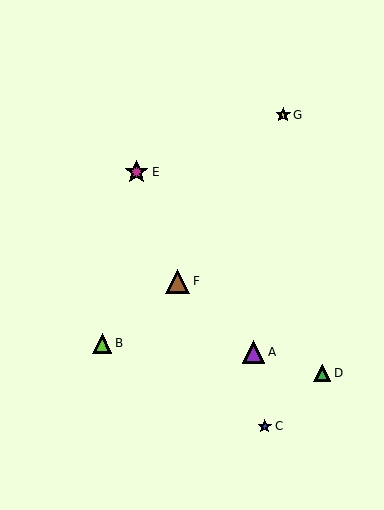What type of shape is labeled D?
Shape D is a green triangle.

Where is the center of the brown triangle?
The center of the brown triangle is at (178, 281).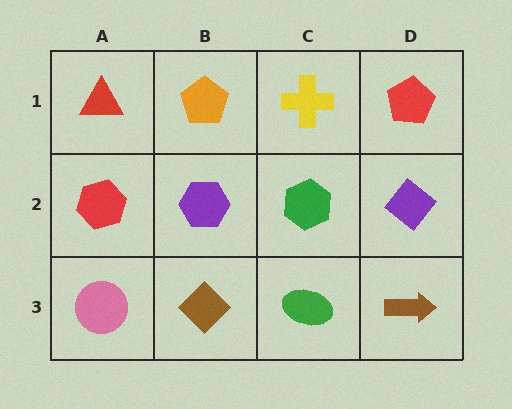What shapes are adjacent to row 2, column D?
A red pentagon (row 1, column D), a brown arrow (row 3, column D), a green hexagon (row 2, column C).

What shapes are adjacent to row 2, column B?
An orange pentagon (row 1, column B), a brown diamond (row 3, column B), a red hexagon (row 2, column A), a green hexagon (row 2, column C).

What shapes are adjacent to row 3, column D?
A purple diamond (row 2, column D), a green ellipse (row 3, column C).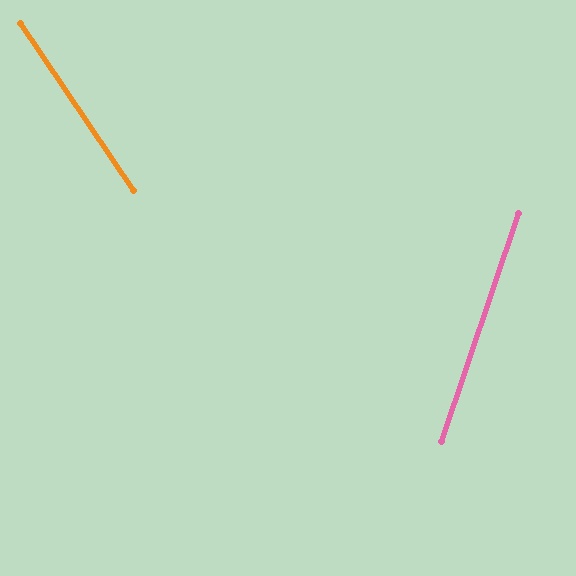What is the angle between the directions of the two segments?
Approximately 53 degrees.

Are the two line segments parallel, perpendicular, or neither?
Neither parallel nor perpendicular — they differ by about 53°.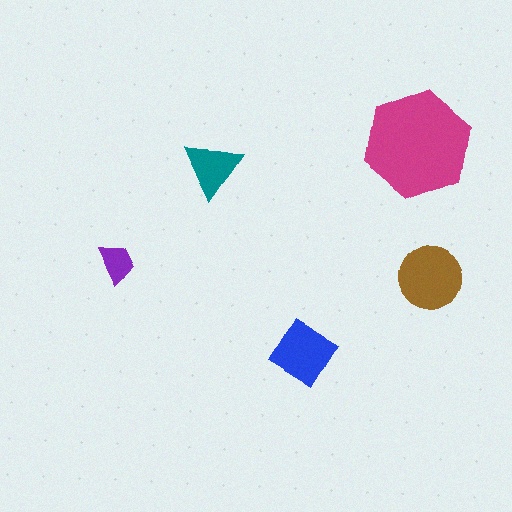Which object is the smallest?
The purple trapezoid.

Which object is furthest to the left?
The purple trapezoid is leftmost.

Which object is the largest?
The magenta hexagon.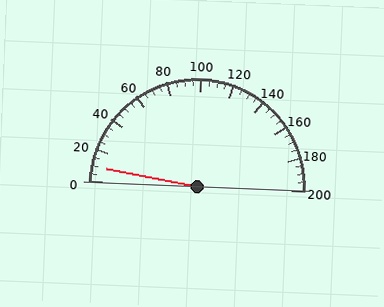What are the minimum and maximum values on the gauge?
The gauge ranges from 0 to 200.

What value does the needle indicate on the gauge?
The needle indicates approximately 10.